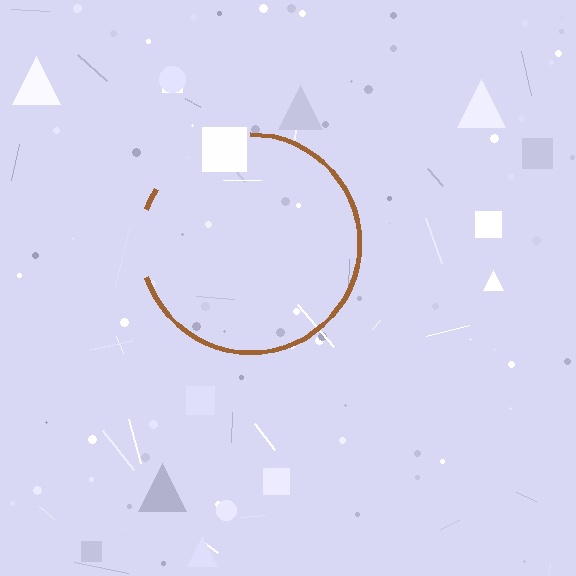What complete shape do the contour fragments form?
The contour fragments form a circle.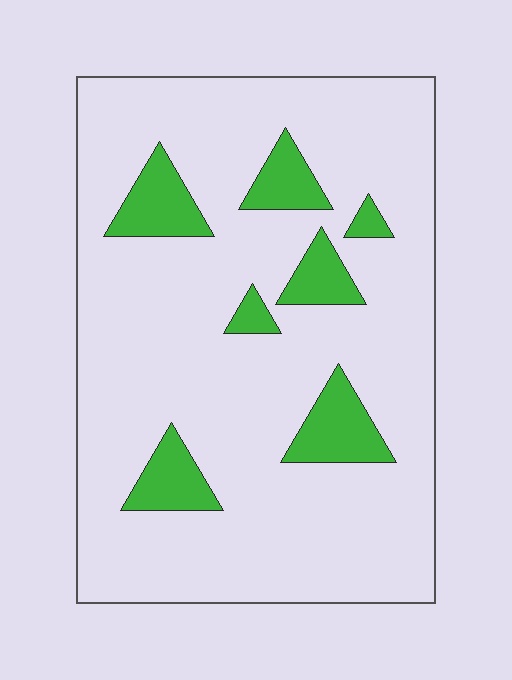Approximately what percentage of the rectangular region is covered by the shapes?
Approximately 15%.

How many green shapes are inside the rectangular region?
7.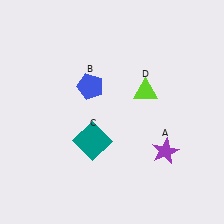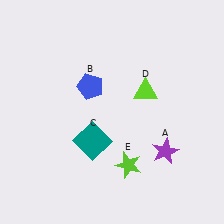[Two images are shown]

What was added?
A lime star (E) was added in Image 2.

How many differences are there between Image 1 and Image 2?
There is 1 difference between the two images.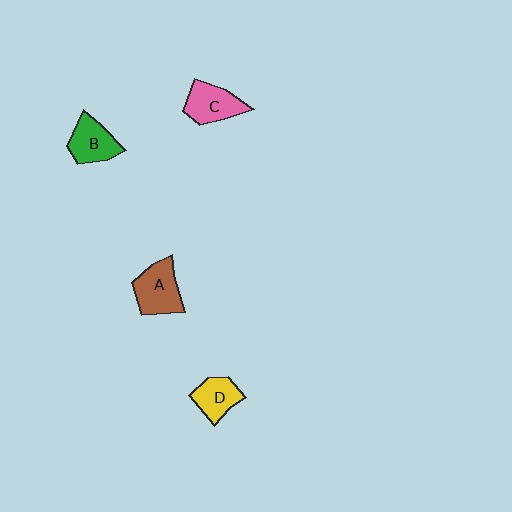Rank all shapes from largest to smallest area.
From largest to smallest: A (brown), C (pink), B (green), D (yellow).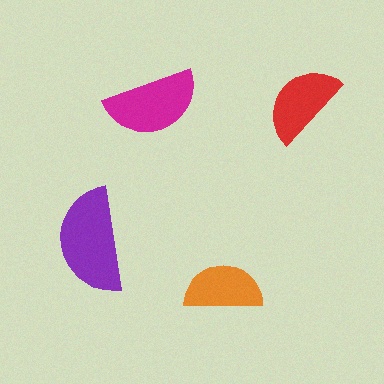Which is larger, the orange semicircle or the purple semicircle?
The purple one.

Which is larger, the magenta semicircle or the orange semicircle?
The magenta one.